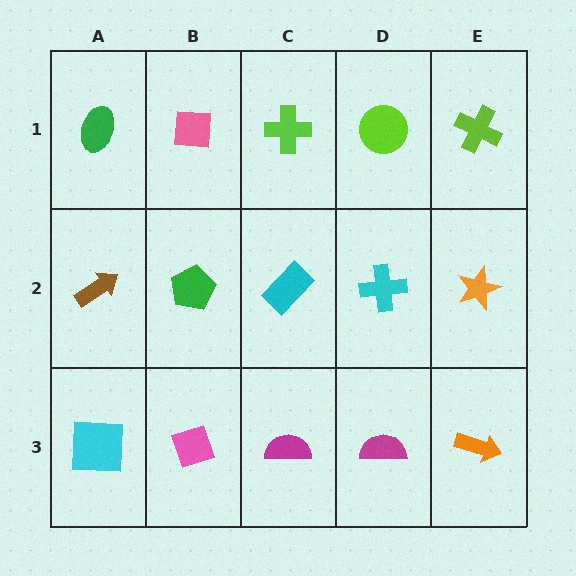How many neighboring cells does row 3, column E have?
2.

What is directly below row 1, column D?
A cyan cross.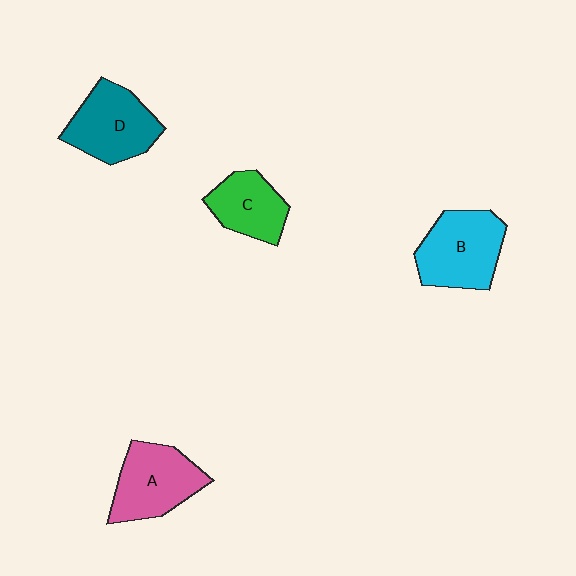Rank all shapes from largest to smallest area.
From largest to smallest: B (cyan), A (pink), D (teal), C (green).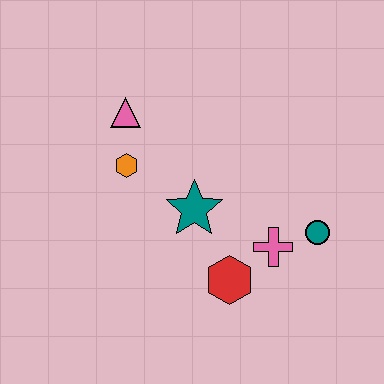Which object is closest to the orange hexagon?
The pink triangle is closest to the orange hexagon.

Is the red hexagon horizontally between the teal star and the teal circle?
Yes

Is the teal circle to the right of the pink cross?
Yes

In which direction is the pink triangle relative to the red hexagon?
The pink triangle is above the red hexagon.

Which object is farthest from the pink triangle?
The teal circle is farthest from the pink triangle.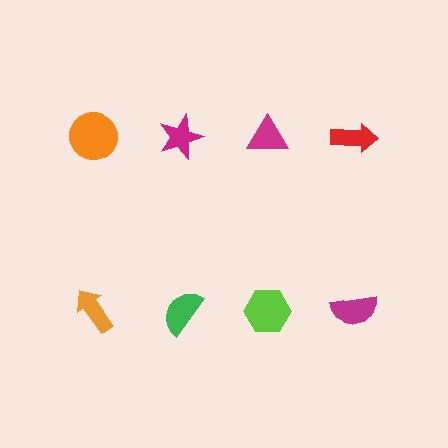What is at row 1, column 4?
A red arrow.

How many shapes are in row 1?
4 shapes.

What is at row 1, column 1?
An orange circle.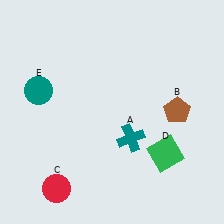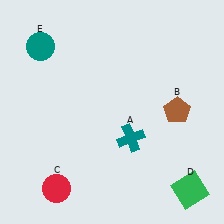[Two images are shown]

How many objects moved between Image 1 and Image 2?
2 objects moved between the two images.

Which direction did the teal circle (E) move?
The teal circle (E) moved up.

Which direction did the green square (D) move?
The green square (D) moved down.